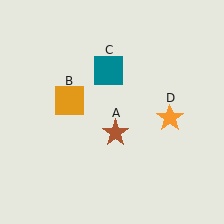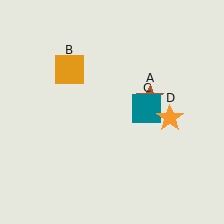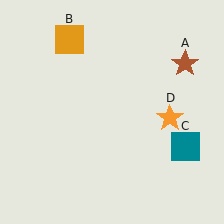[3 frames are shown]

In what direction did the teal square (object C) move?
The teal square (object C) moved down and to the right.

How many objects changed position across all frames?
3 objects changed position: brown star (object A), orange square (object B), teal square (object C).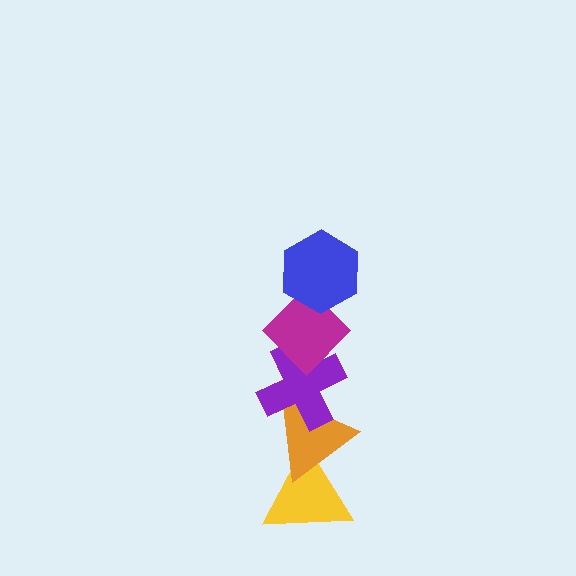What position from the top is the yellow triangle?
The yellow triangle is 5th from the top.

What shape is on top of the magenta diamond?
The blue hexagon is on top of the magenta diamond.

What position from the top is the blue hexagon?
The blue hexagon is 1st from the top.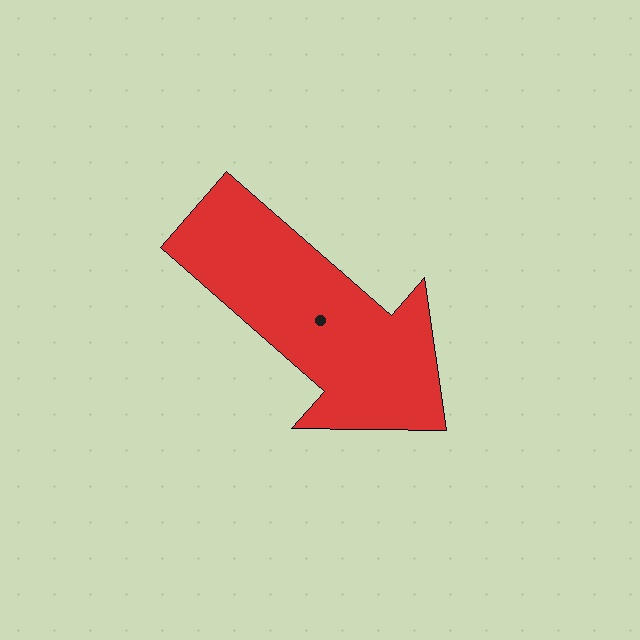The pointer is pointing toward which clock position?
Roughly 4 o'clock.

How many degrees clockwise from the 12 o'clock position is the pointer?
Approximately 131 degrees.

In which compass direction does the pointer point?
Southeast.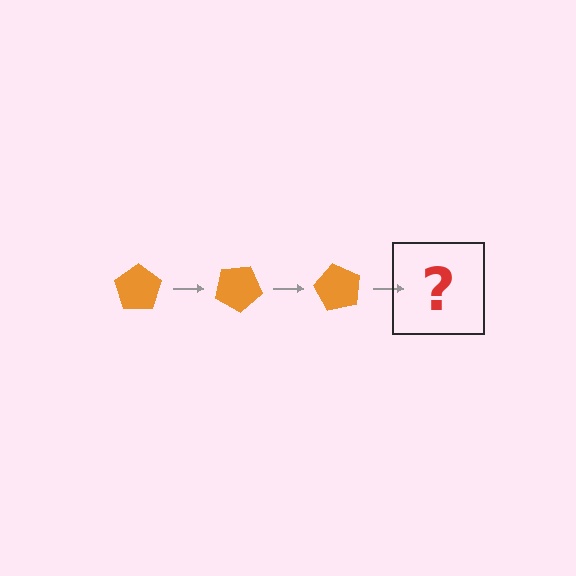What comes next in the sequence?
The next element should be an orange pentagon rotated 90 degrees.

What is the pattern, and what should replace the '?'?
The pattern is that the pentagon rotates 30 degrees each step. The '?' should be an orange pentagon rotated 90 degrees.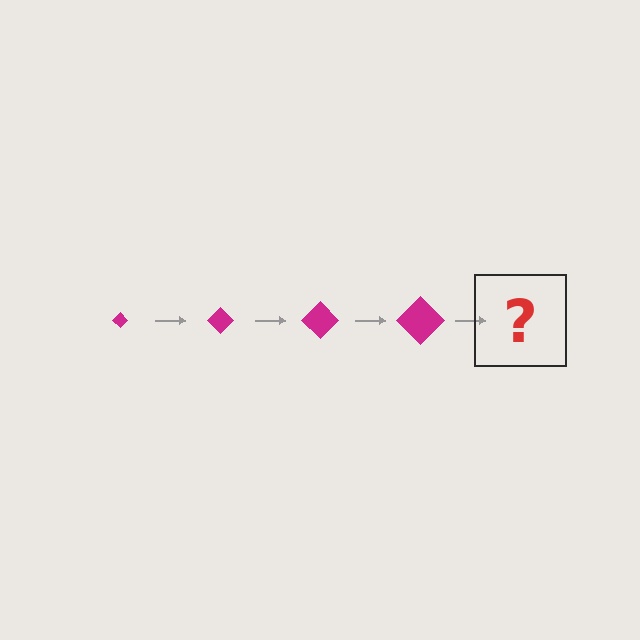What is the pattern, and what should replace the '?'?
The pattern is that the diamond gets progressively larger each step. The '?' should be a magenta diamond, larger than the previous one.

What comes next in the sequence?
The next element should be a magenta diamond, larger than the previous one.